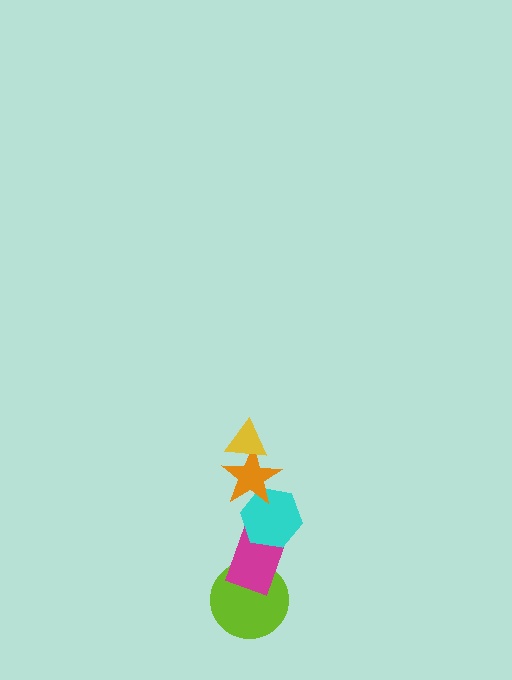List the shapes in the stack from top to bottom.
From top to bottom: the yellow triangle, the orange star, the cyan hexagon, the magenta rectangle, the lime circle.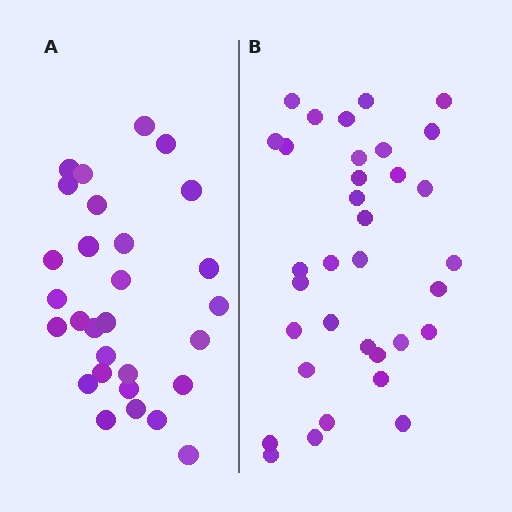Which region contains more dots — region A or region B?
Region B (the right region) has more dots.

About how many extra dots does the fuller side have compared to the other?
Region B has about 5 more dots than region A.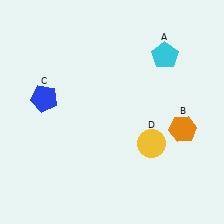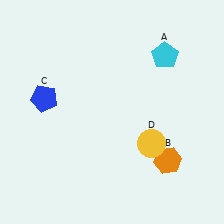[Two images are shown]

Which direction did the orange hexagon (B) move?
The orange hexagon (B) moved down.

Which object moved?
The orange hexagon (B) moved down.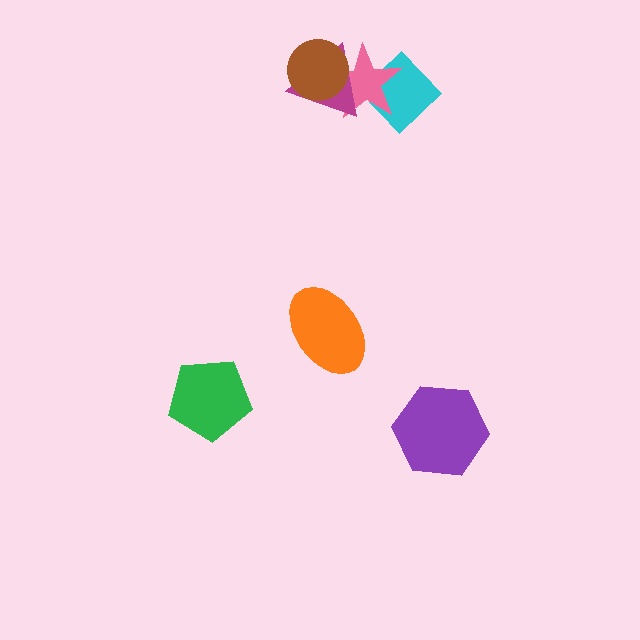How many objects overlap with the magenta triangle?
3 objects overlap with the magenta triangle.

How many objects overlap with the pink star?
3 objects overlap with the pink star.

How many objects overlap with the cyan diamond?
2 objects overlap with the cyan diamond.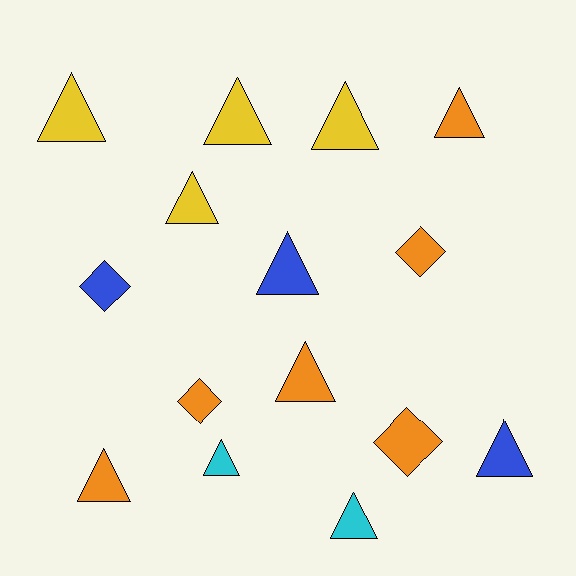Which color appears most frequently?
Orange, with 6 objects.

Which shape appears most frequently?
Triangle, with 11 objects.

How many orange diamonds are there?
There are 3 orange diamonds.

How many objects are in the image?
There are 15 objects.